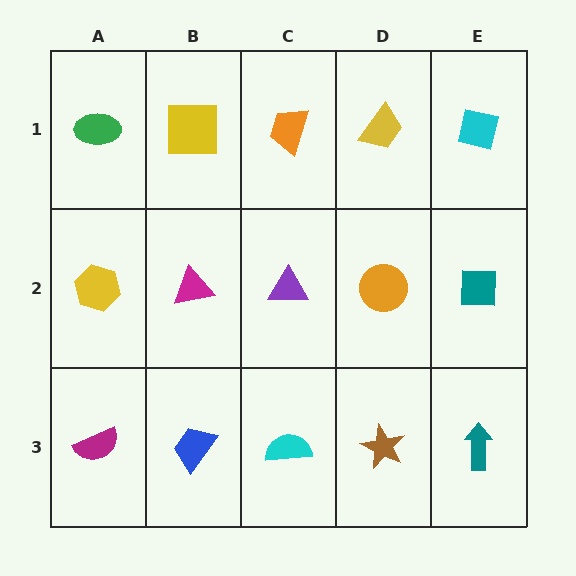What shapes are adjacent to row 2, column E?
A cyan square (row 1, column E), a teal arrow (row 3, column E), an orange circle (row 2, column D).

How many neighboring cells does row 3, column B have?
3.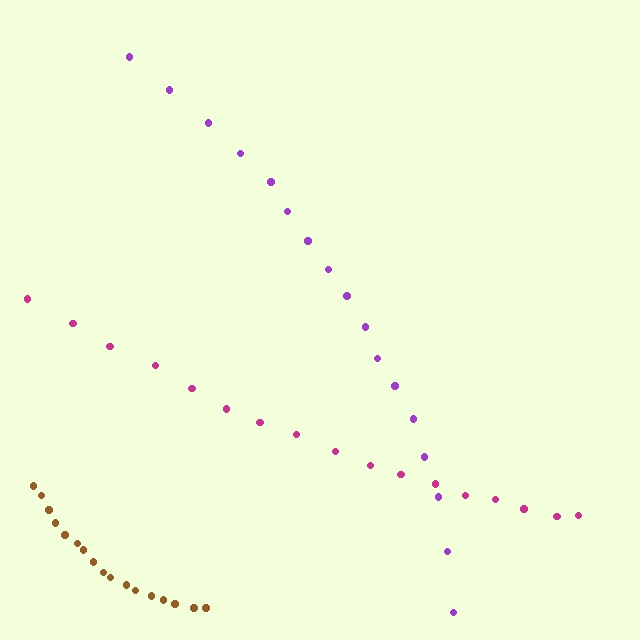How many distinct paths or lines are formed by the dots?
There are 3 distinct paths.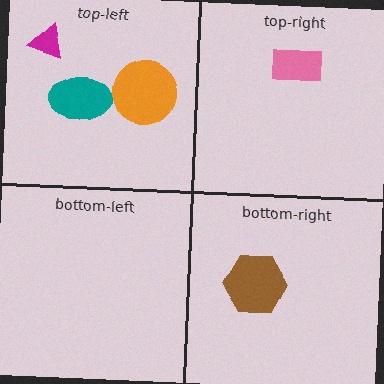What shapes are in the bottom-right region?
The brown hexagon.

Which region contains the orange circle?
The top-left region.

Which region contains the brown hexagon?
The bottom-right region.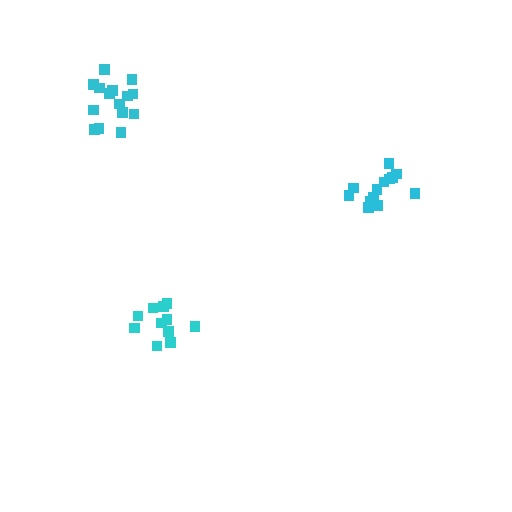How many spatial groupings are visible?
There are 3 spatial groupings.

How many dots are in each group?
Group 1: 15 dots, Group 2: 11 dots, Group 3: 13 dots (39 total).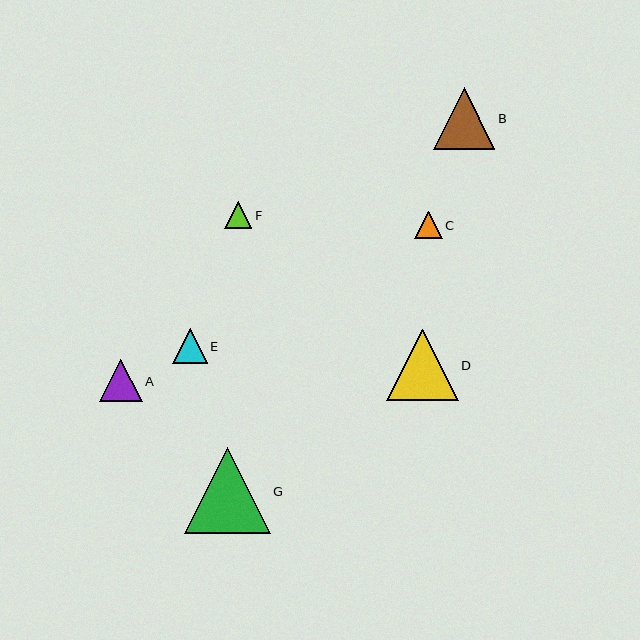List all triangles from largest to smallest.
From largest to smallest: G, D, B, A, E, C, F.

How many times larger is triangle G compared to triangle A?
Triangle G is approximately 2.0 times the size of triangle A.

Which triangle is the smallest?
Triangle F is the smallest with a size of approximately 27 pixels.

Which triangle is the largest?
Triangle G is the largest with a size of approximately 86 pixels.